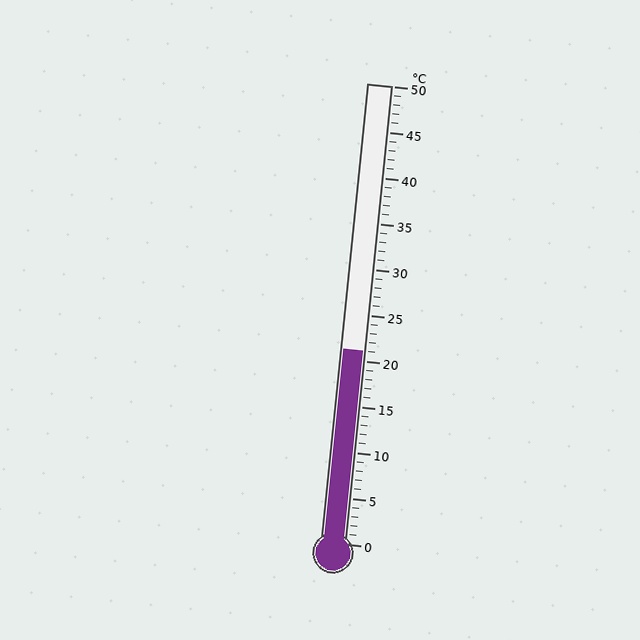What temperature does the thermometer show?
The thermometer shows approximately 21°C.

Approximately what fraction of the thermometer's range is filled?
The thermometer is filled to approximately 40% of its range.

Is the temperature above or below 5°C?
The temperature is above 5°C.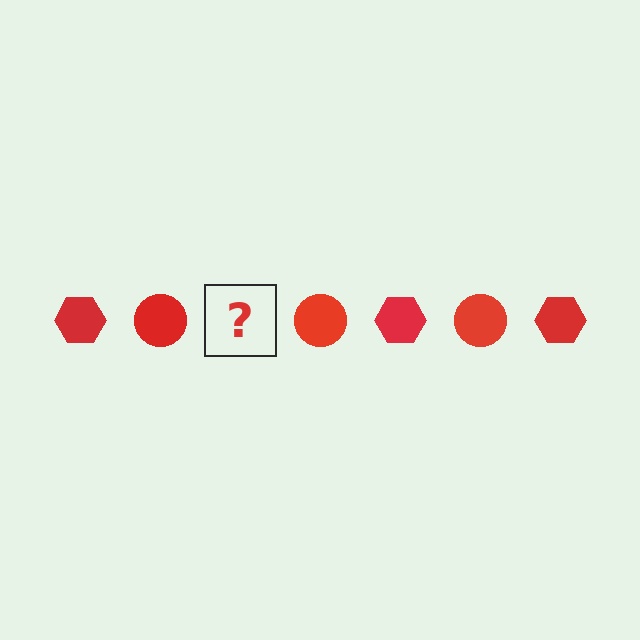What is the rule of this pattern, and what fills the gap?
The rule is that the pattern cycles through hexagon, circle shapes in red. The gap should be filled with a red hexagon.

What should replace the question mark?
The question mark should be replaced with a red hexagon.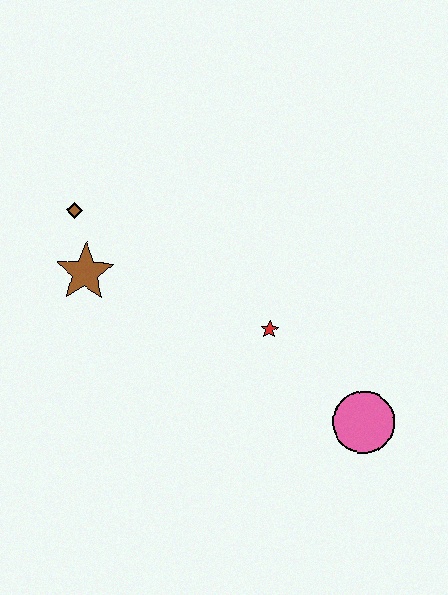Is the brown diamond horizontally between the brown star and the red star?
No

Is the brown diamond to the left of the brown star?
Yes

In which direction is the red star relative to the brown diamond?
The red star is to the right of the brown diamond.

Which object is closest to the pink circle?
The red star is closest to the pink circle.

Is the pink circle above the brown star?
No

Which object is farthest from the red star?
The brown diamond is farthest from the red star.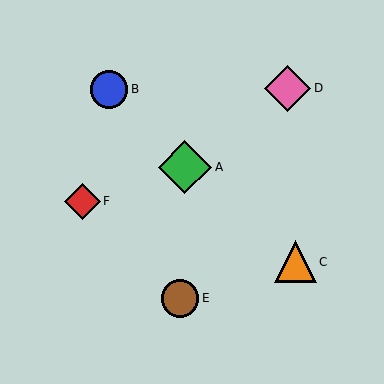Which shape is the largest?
The green diamond (labeled A) is the largest.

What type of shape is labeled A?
Shape A is a green diamond.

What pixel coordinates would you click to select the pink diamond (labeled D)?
Click at (288, 88) to select the pink diamond D.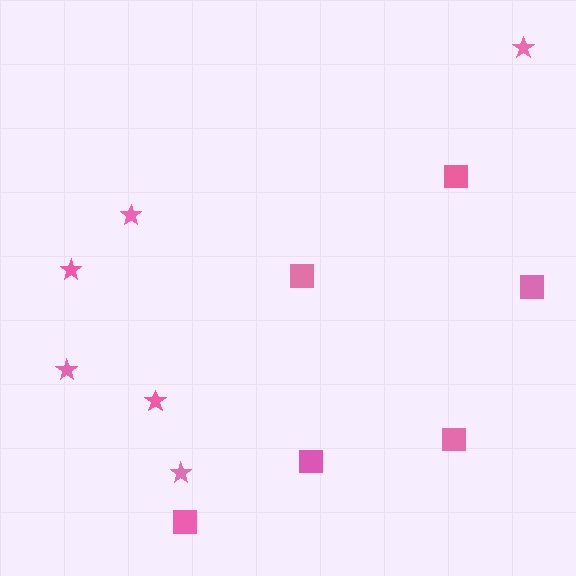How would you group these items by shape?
There are 2 groups: one group of squares (6) and one group of stars (6).